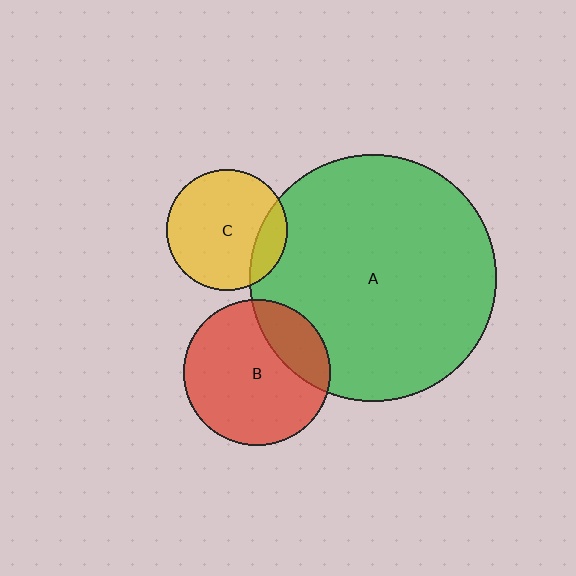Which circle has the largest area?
Circle A (green).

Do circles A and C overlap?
Yes.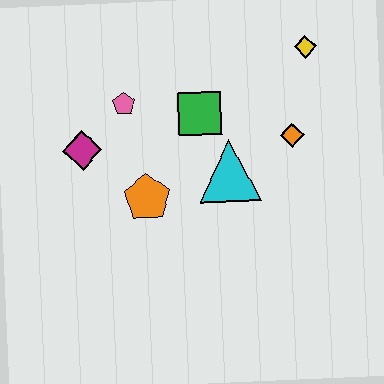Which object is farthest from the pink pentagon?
The yellow diamond is farthest from the pink pentagon.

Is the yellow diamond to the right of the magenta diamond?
Yes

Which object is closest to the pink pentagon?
The magenta diamond is closest to the pink pentagon.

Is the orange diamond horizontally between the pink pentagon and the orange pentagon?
No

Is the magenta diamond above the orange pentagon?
Yes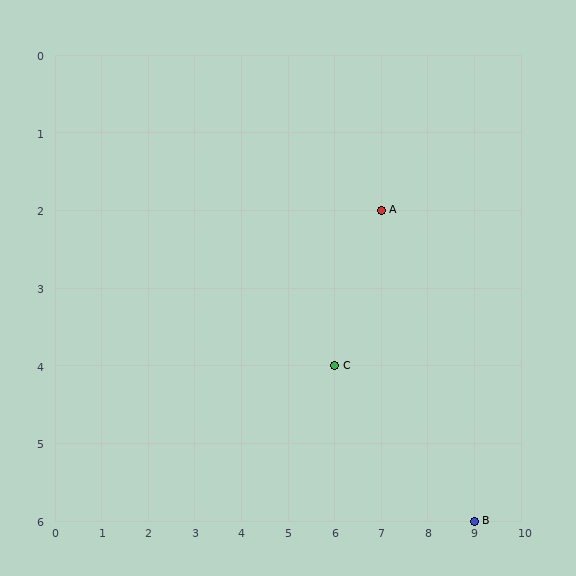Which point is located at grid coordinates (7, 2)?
Point A is at (7, 2).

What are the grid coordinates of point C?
Point C is at grid coordinates (6, 4).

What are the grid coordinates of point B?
Point B is at grid coordinates (9, 6).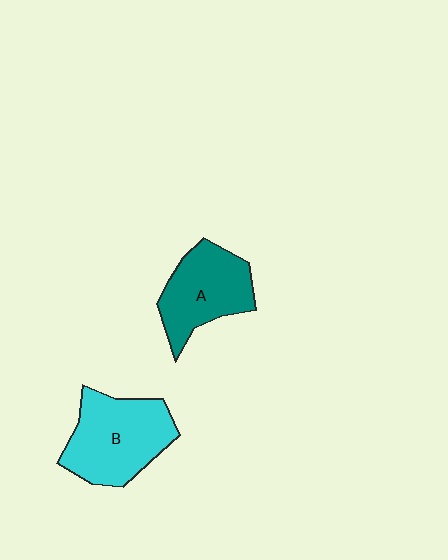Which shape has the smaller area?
Shape A (teal).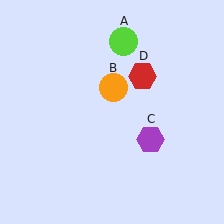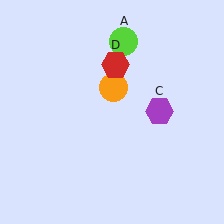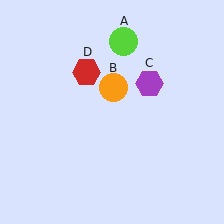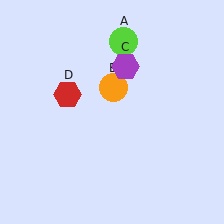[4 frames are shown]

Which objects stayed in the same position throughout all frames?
Lime circle (object A) and orange circle (object B) remained stationary.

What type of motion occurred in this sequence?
The purple hexagon (object C), red hexagon (object D) rotated counterclockwise around the center of the scene.